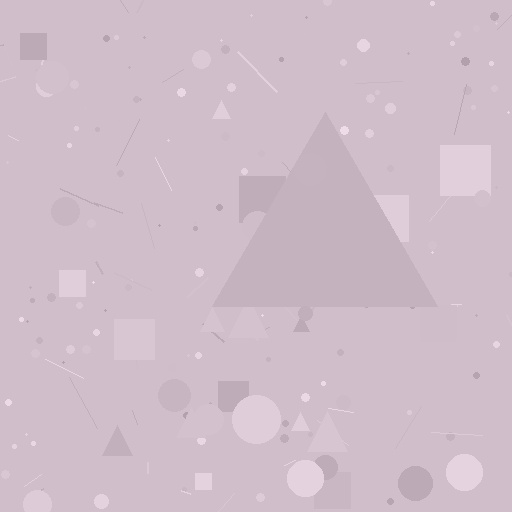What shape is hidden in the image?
A triangle is hidden in the image.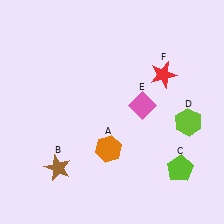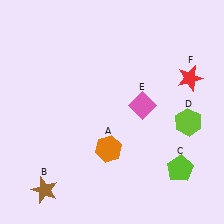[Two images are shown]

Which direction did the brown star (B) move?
The brown star (B) moved down.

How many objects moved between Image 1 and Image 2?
2 objects moved between the two images.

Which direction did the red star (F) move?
The red star (F) moved right.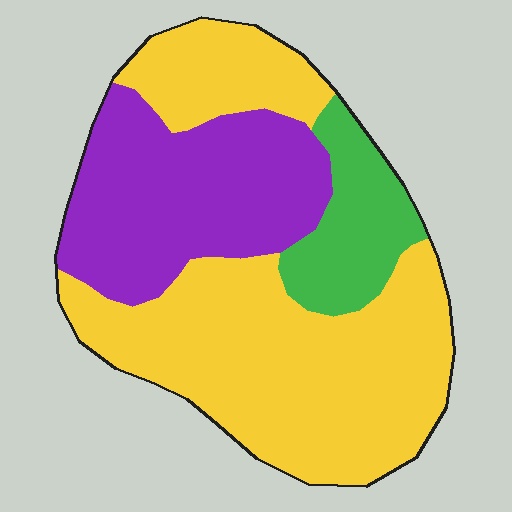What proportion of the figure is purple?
Purple covers about 30% of the figure.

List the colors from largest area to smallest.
From largest to smallest: yellow, purple, green.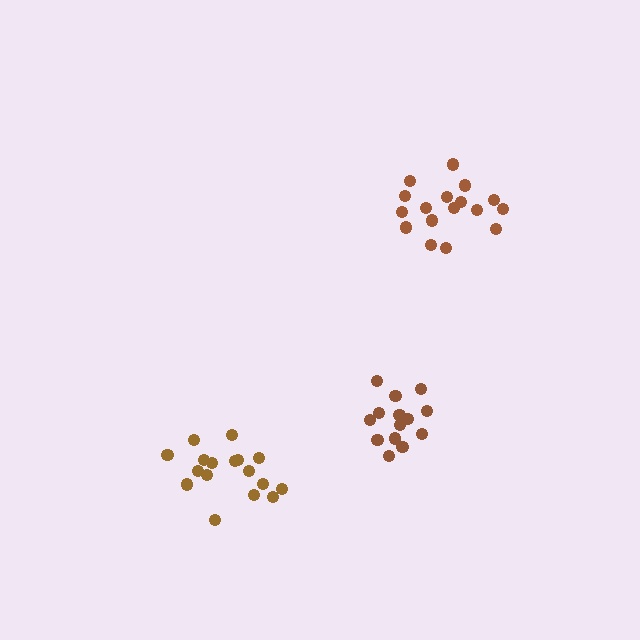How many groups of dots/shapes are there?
There are 3 groups.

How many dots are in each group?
Group 1: 18 dots, Group 2: 17 dots, Group 3: 14 dots (49 total).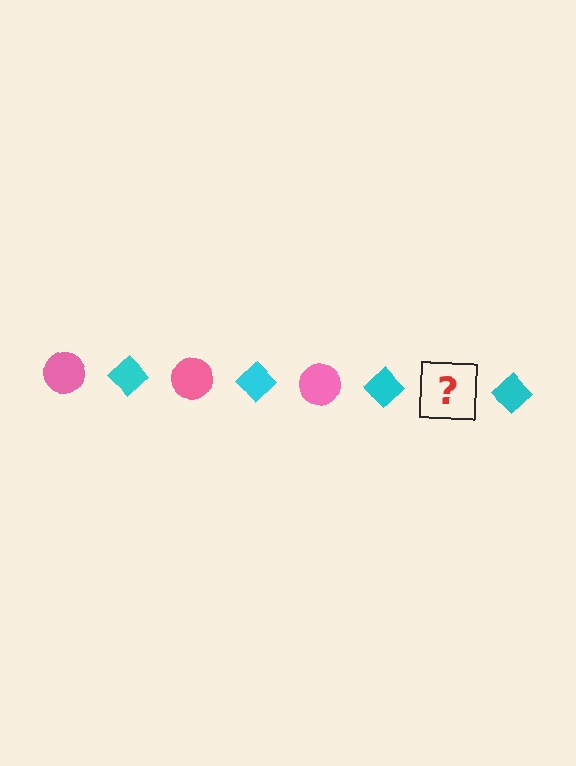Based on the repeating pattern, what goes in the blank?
The blank should be a pink circle.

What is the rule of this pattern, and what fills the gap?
The rule is that the pattern alternates between pink circle and cyan diamond. The gap should be filled with a pink circle.